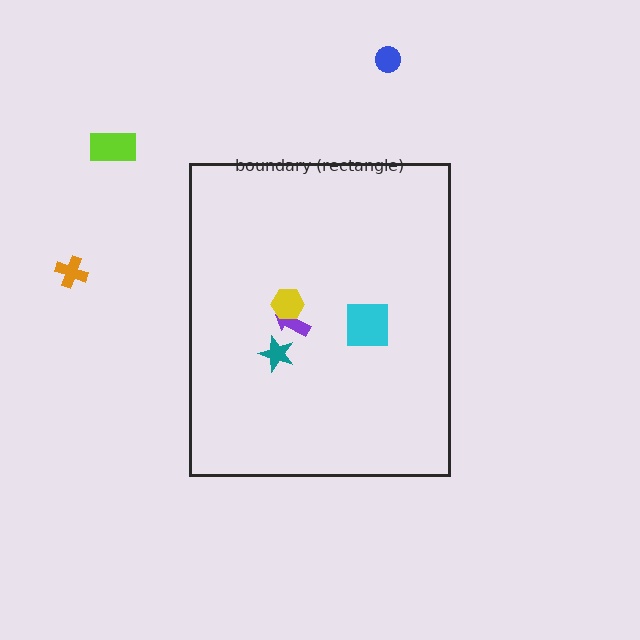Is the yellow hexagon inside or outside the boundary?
Inside.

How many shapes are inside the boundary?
4 inside, 3 outside.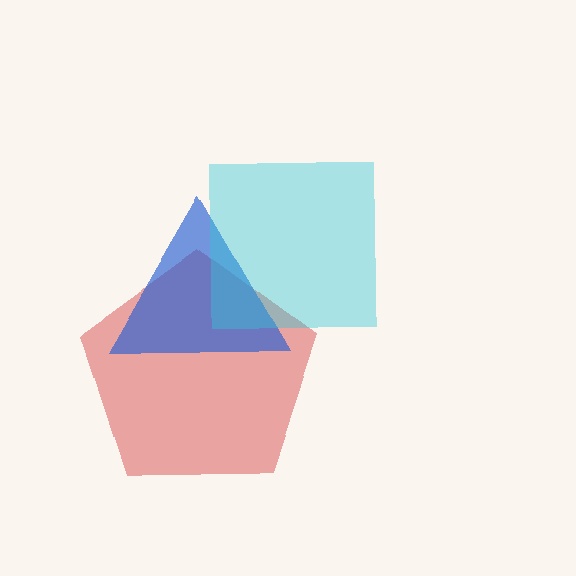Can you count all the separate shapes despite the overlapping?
Yes, there are 3 separate shapes.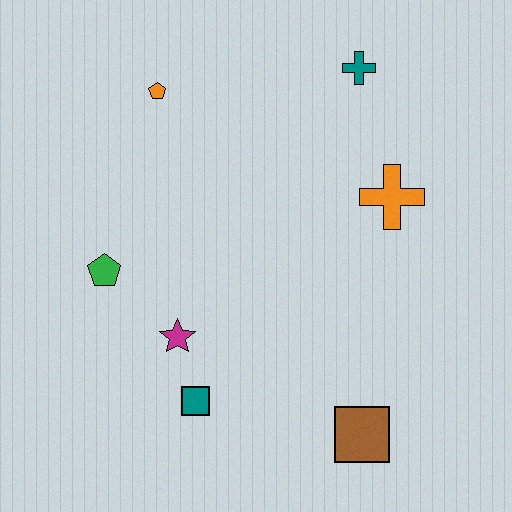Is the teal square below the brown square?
No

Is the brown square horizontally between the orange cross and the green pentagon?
Yes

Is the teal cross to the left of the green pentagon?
No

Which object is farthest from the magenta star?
The teal cross is farthest from the magenta star.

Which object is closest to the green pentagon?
The magenta star is closest to the green pentagon.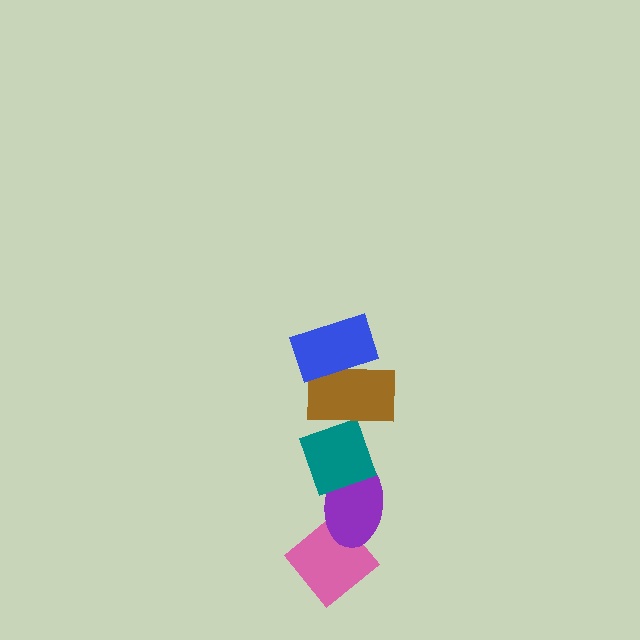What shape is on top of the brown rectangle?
The blue rectangle is on top of the brown rectangle.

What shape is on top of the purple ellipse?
The teal diamond is on top of the purple ellipse.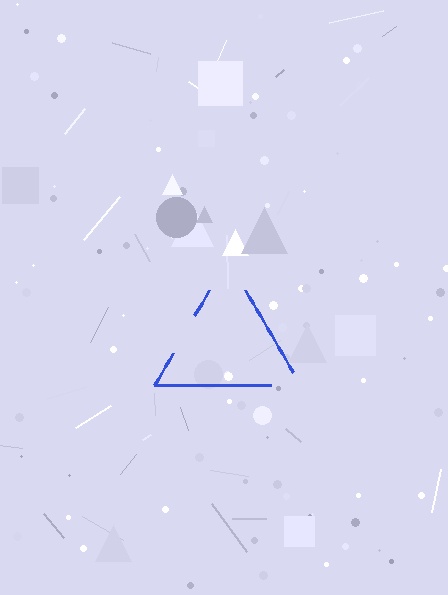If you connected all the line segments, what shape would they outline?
They would outline a triangle.